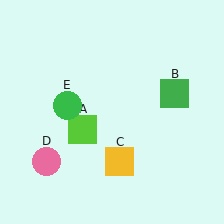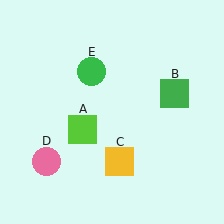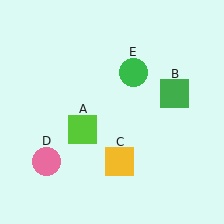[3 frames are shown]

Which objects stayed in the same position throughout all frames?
Lime square (object A) and green square (object B) and yellow square (object C) and pink circle (object D) remained stationary.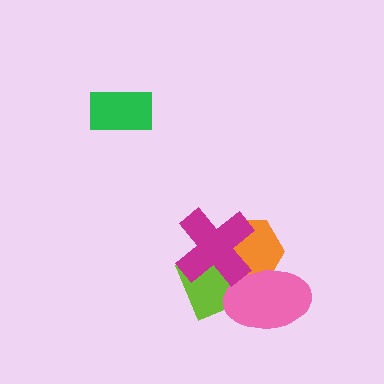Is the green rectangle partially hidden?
No, no other shape covers it.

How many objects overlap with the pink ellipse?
3 objects overlap with the pink ellipse.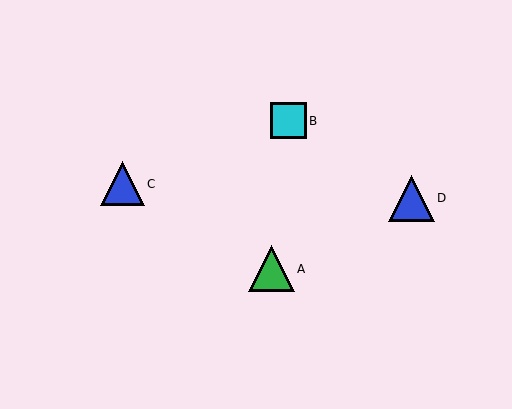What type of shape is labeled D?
Shape D is a blue triangle.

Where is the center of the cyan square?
The center of the cyan square is at (288, 121).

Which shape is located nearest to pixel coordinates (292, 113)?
The cyan square (labeled B) at (288, 121) is nearest to that location.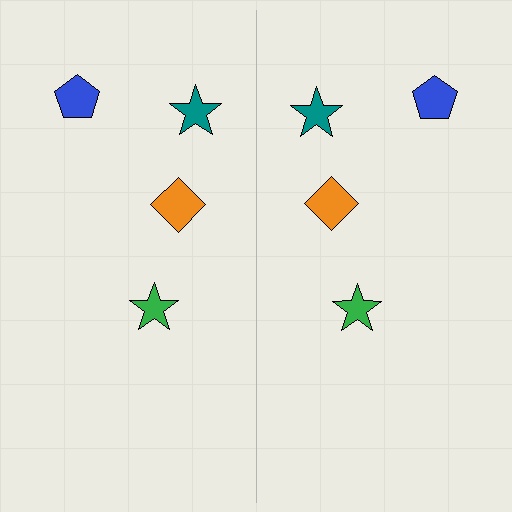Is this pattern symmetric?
Yes, this pattern has bilateral (reflection) symmetry.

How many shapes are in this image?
There are 8 shapes in this image.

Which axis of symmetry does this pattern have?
The pattern has a vertical axis of symmetry running through the center of the image.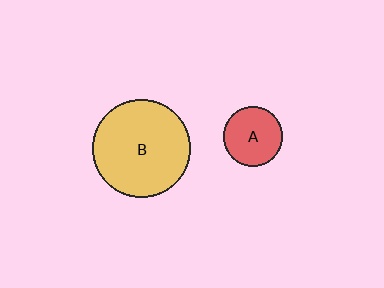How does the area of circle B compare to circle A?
Approximately 2.7 times.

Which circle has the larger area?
Circle B (yellow).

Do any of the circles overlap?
No, none of the circles overlap.